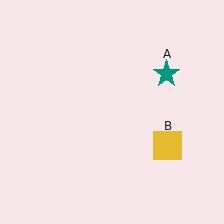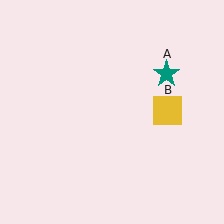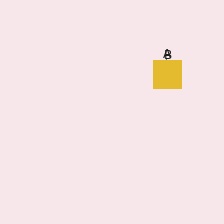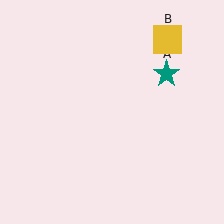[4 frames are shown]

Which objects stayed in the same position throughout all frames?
Teal star (object A) remained stationary.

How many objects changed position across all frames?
1 object changed position: yellow square (object B).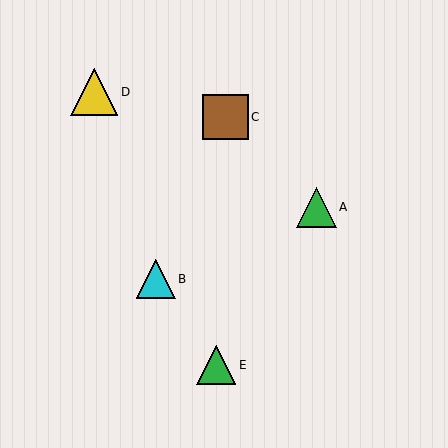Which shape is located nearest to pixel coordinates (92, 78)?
The yellow triangle (labeled D) at (94, 92) is nearest to that location.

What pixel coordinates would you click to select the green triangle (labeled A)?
Click at (316, 208) to select the green triangle A.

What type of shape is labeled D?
Shape D is a yellow triangle.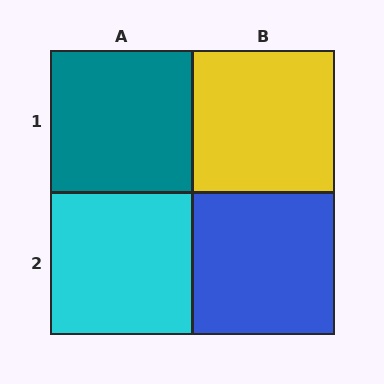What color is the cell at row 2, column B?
Blue.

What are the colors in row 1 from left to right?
Teal, yellow.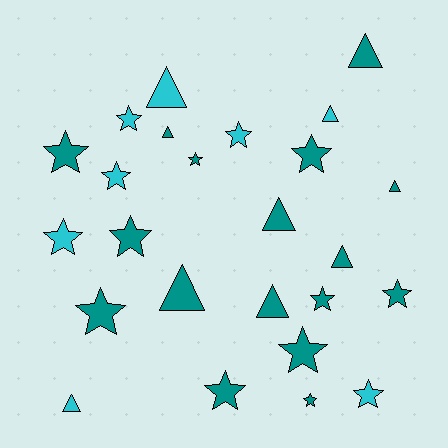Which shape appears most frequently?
Star, with 15 objects.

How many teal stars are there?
There are 10 teal stars.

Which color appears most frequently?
Teal, with 17 objects.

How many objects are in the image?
There are 25 objects.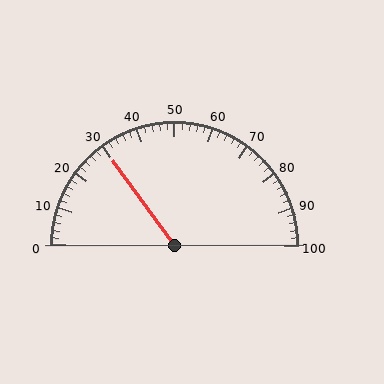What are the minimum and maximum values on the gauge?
The gauge ranges from 0 to 100.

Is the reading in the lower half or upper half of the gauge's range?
The reading is in the lower half of the range (0 to 100).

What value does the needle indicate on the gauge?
The needle indicates approximately 30.